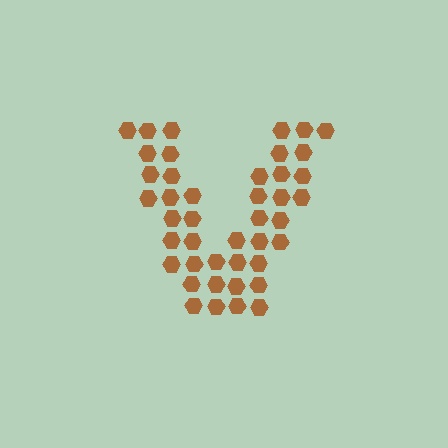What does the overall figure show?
The overall figure shows the letter V.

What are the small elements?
The small elements are hexagons.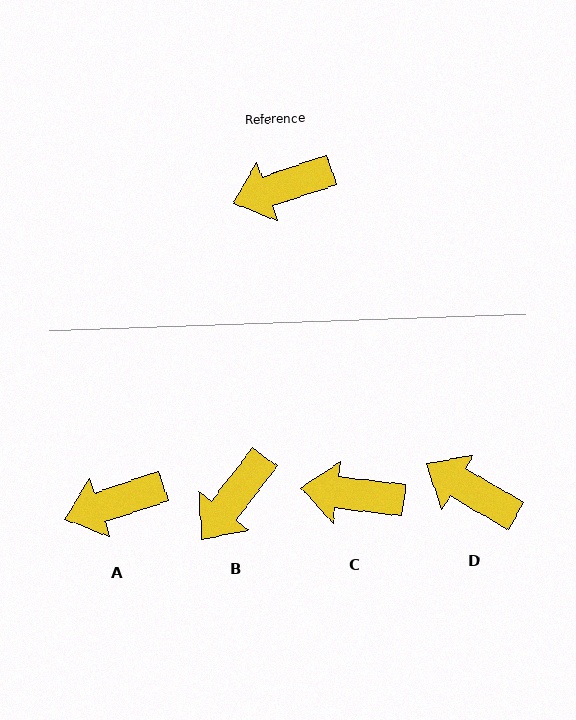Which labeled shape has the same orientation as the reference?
A.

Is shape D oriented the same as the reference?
No, it is off by about 49 degrees.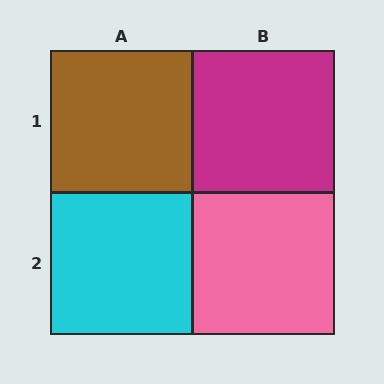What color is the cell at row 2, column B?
Pink.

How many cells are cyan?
1 cell is cyan.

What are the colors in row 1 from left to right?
Brown, magenta.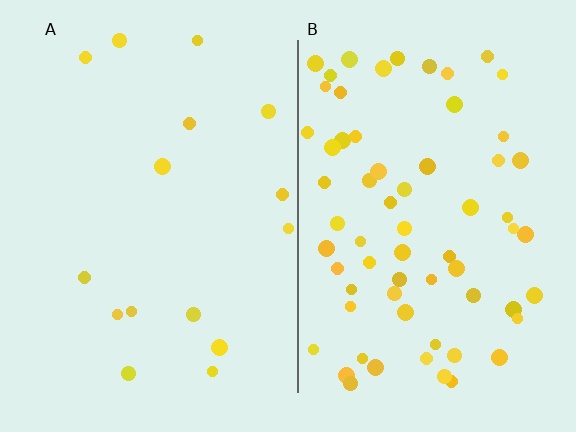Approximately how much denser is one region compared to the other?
Approximately 4.2× — region B over region A.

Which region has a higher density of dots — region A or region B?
B (the right).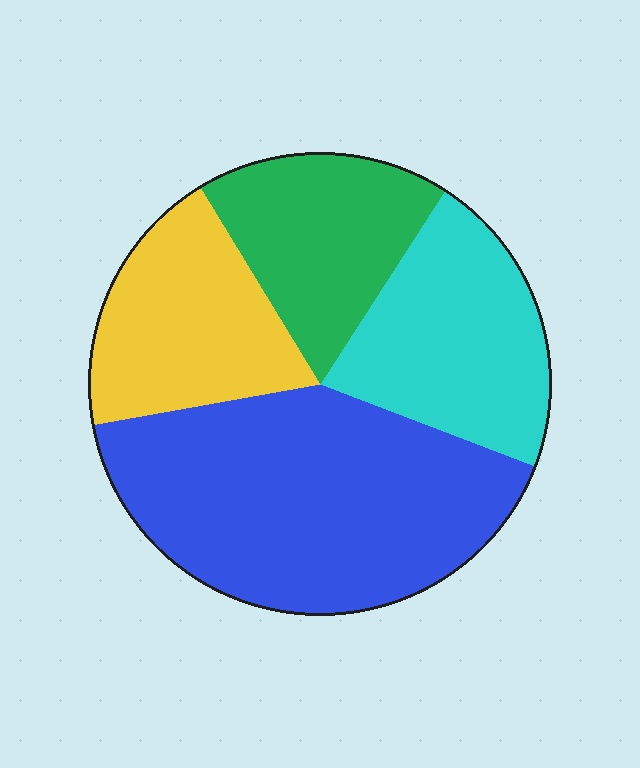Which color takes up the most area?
Blue, at roughly 40%.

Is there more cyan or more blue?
Blue.